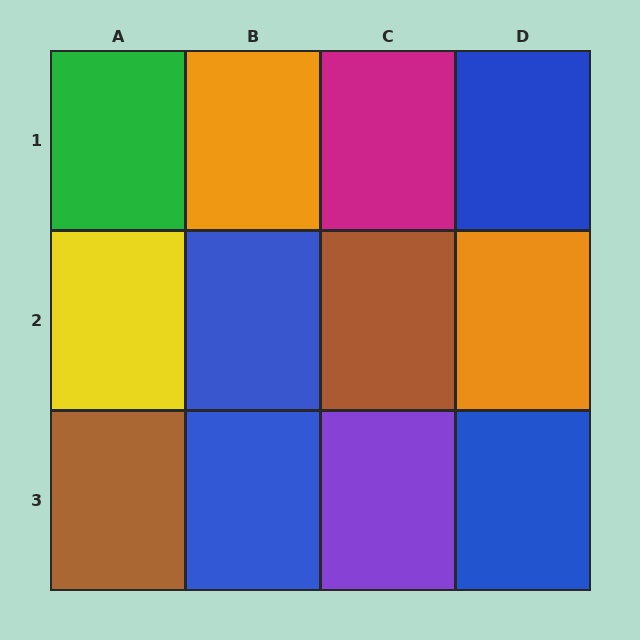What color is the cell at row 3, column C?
Purple.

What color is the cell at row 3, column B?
Blue.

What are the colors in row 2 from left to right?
Yellow, blue, brown, orange.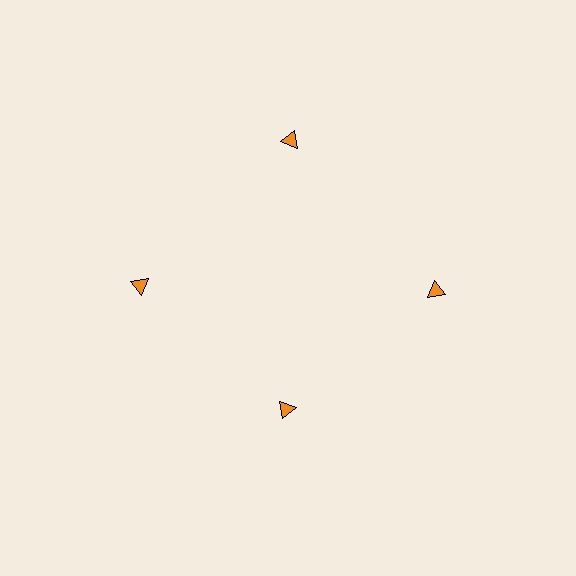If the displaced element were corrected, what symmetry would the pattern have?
It would have 4-fold rotational symmetry — the pattern would map onto itself every 90 degrees.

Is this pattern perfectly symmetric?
No. The 4 orange triangles are arranged in a ring, but one element near the 6 o'clock position is pulled inward toward the center, breaking the 4-fold rotational symmetry.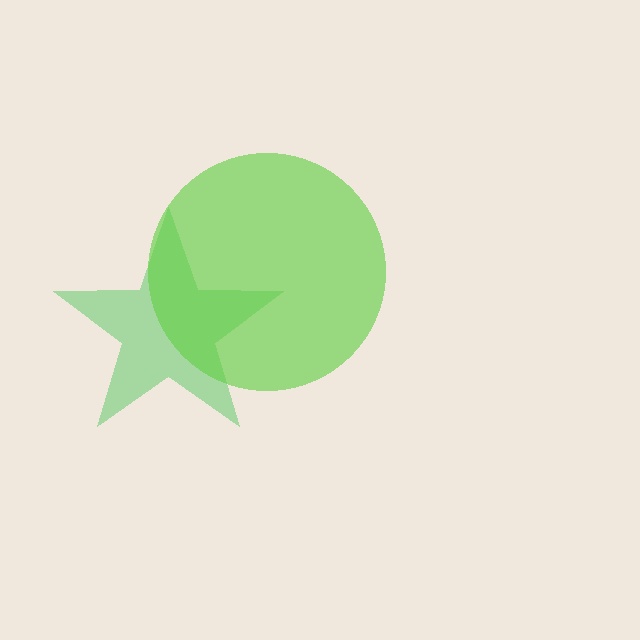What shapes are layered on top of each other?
The layered shapes are: a green star, a lime circle.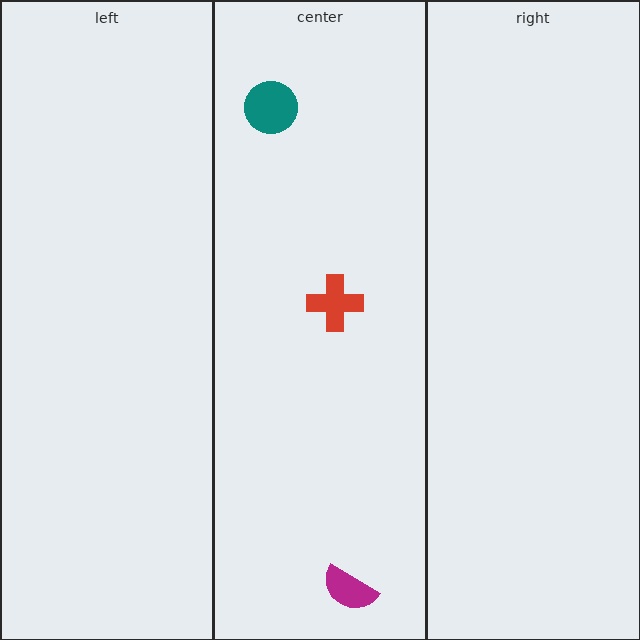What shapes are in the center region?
The red cross, the teal circle, the magenta semicircle.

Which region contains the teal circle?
The center region.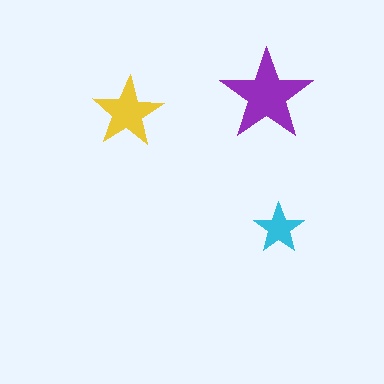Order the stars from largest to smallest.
the purple one, the yellow one, the cyan one.